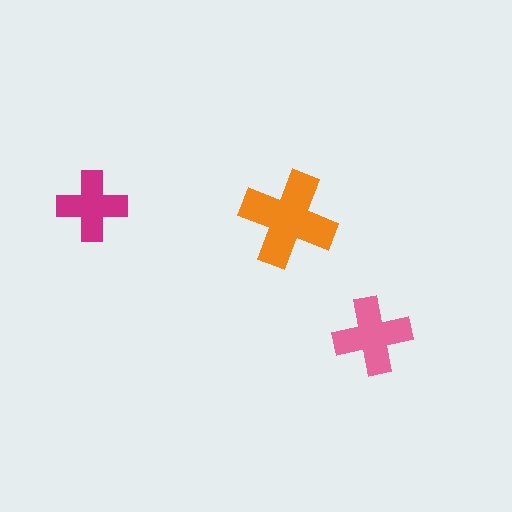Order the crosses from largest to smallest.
the orange one, the pink one, the magenta one.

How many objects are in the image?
There are 3 objects in the image.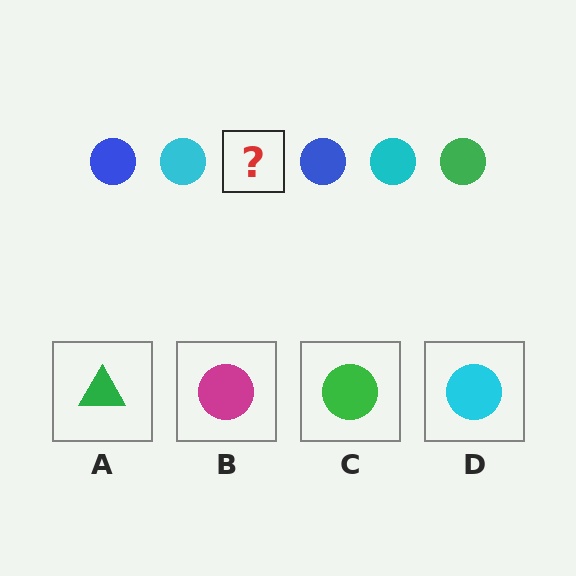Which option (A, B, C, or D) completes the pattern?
C.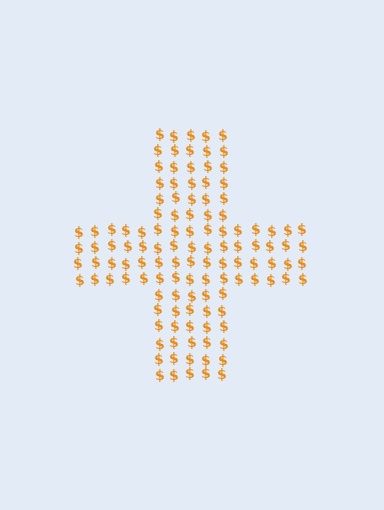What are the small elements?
The small elements are dollar signs.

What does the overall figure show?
The overall figure shows a cross.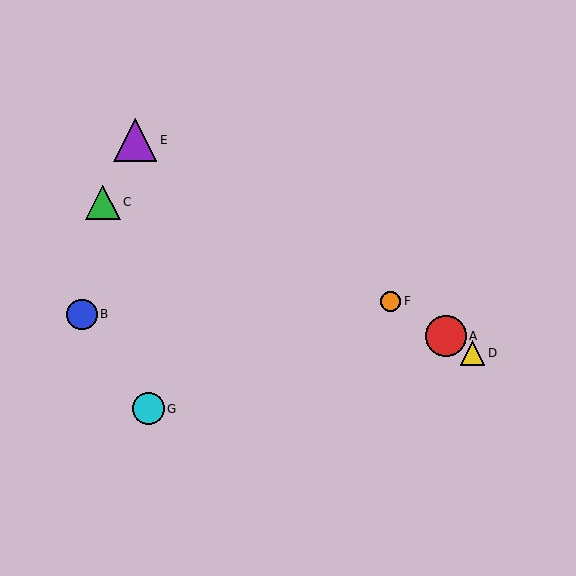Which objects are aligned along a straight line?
Objects A, D, E, F are aligned along a straight line.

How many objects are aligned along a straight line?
4 objects (A, D, E, F) are aligned along a straight line.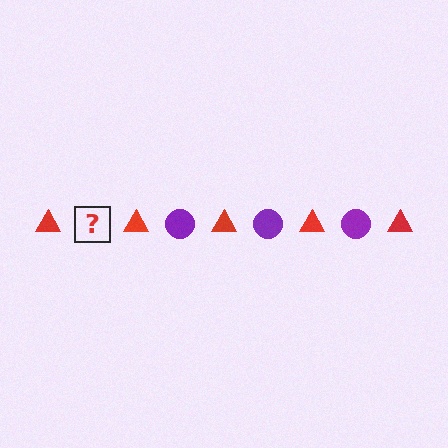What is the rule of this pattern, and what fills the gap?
The rule is that the pattern alternates between red triangle and purple circle. The gap should be filled with a purple circle.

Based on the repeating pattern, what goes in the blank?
The blank should be a purple circle.